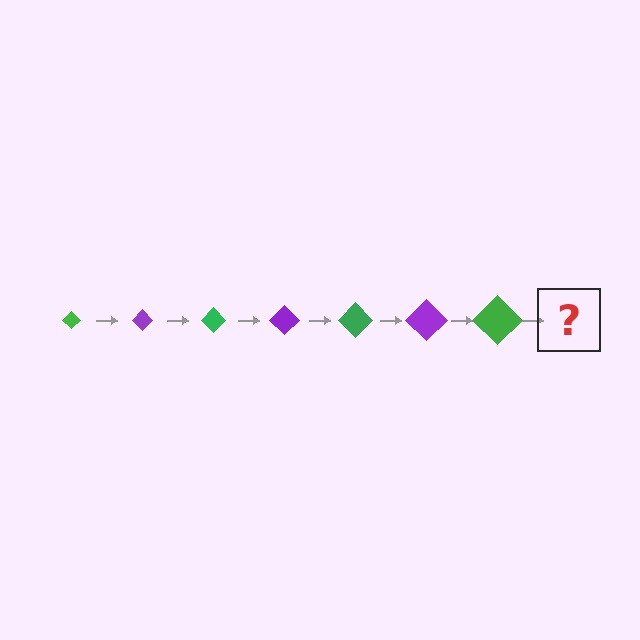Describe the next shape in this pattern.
It should be a purple diamond, larger than the previous one.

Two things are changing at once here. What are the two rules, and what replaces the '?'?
The two rules are that the diamond grows larger each step and the color cycles through green and purple. The '?' should be a purple diamond, larger than the previous one.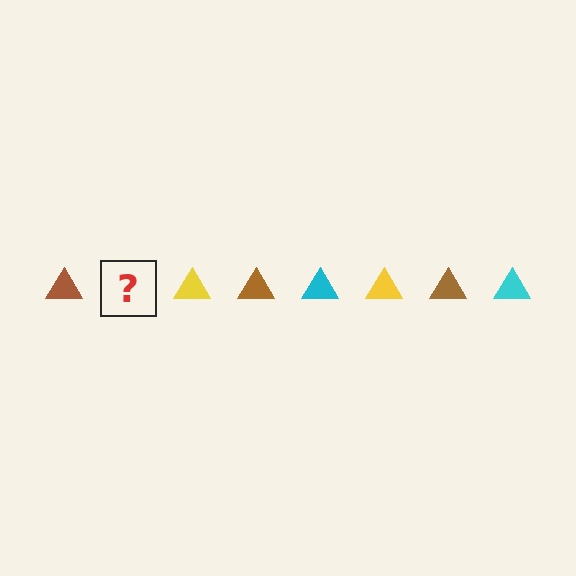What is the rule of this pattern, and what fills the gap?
The rule is that the pattern cycles through brown, cyan, yellow triangles. The gap should be filled with a cyan triangle.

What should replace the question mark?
The question mark should be replaced with a cyan triangle.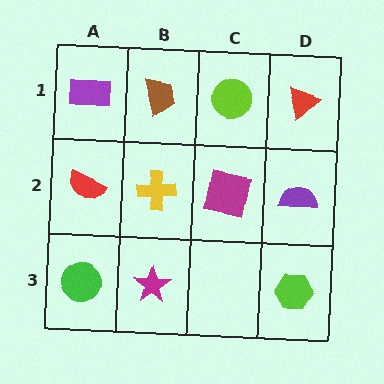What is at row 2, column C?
A magenta square.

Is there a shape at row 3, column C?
No, that cell is empty.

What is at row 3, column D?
A lime hexagon.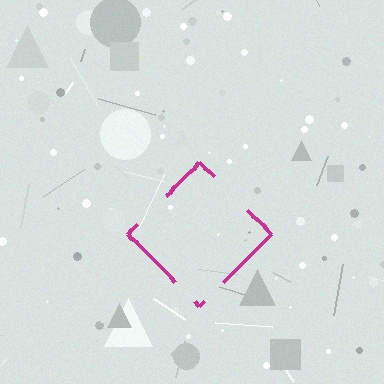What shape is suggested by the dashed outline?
The dashed outline suggests a diamond.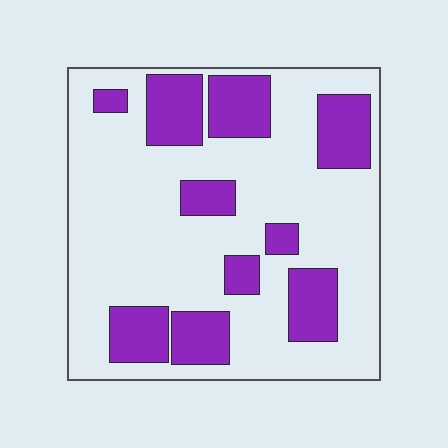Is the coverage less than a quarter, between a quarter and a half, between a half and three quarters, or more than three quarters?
Between a quarter and a half.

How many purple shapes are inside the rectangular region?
10.